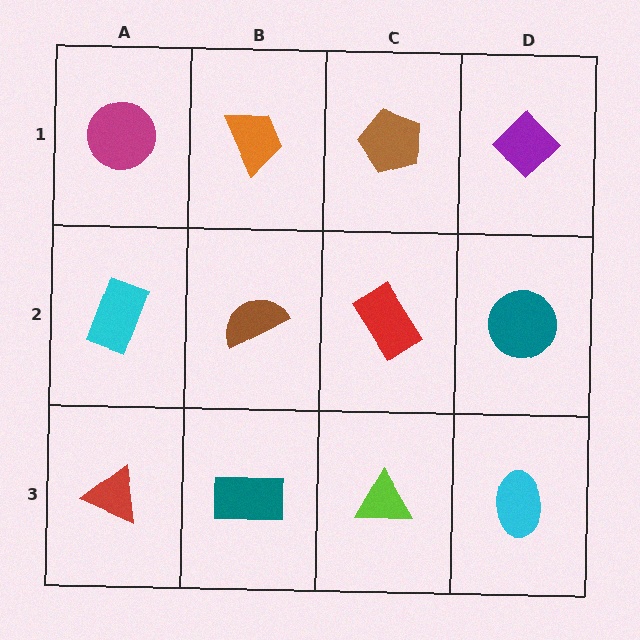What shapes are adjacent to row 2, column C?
A brown pentagon (row 1, column C), a lime triangle (row 3, column C), a brown semicircle (row 2, column B), a teal circle (row 2, column D).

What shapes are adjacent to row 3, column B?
A brown semicircle (row 2, column B), a red triangle (row 3, column A), a lime triangle (row 3, column C).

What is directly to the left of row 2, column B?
A cyan rectangle.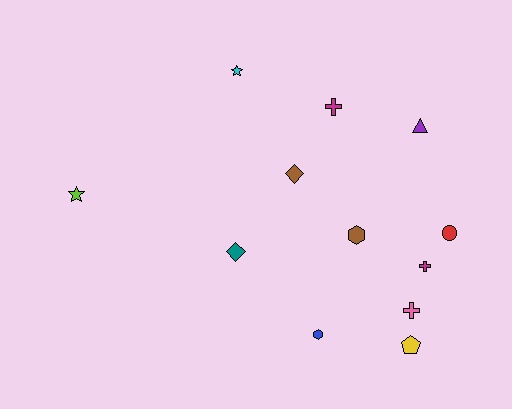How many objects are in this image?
There are 12 objects.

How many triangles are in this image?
There is 1 triangle.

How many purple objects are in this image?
There is 1 purple object.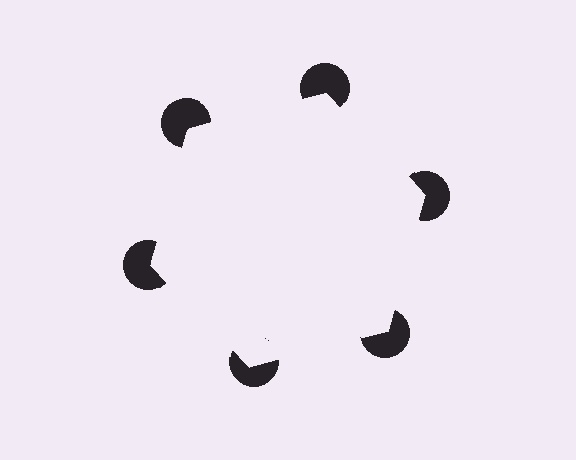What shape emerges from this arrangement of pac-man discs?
An illusory hexagon — its edges are inferred from the aligned wedge cuts in the pac-man discs, not physically drawn.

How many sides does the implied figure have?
6 sides.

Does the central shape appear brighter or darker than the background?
It typically appears slightly brighter than the background, even though no actual brightness change is drawn.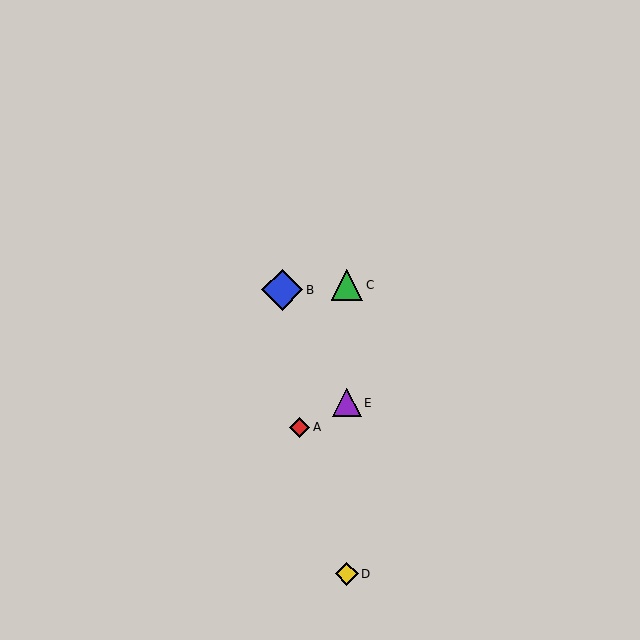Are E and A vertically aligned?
No, E is at x≈347 and A is at x≈300.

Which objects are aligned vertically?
Objects C, D, E are aligned vertically.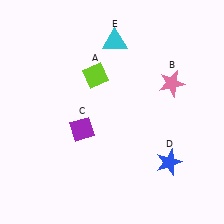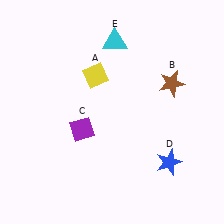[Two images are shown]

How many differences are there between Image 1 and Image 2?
There are 2 differences between the two images.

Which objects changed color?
A changed from lime to yellow. B changed from pink to brown.